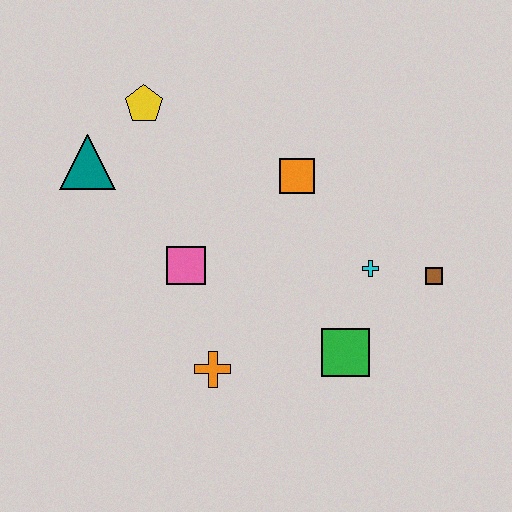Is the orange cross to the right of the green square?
No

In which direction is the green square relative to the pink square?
The green square is to the right of the pink square.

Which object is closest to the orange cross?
The pink square is closest to the orange cross.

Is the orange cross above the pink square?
No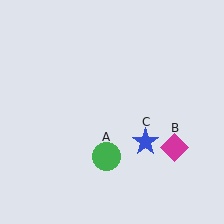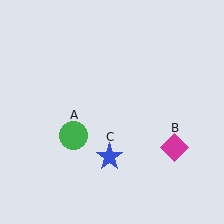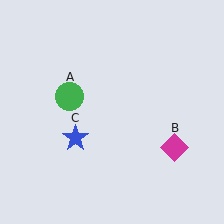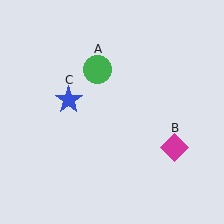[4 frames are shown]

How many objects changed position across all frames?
2 objects changed position: green circle (object A), blue star (object C).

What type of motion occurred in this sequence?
The green circle (object A), blue star (object C) rotated clockwise around the center of the scene.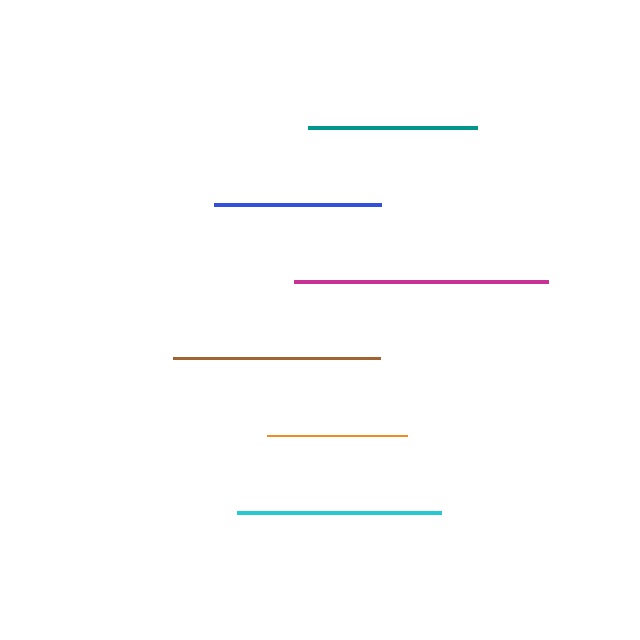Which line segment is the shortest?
The orange line is the shortest at approximately 140 pixels.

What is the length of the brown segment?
The brown segment is approximately 207 pixels long.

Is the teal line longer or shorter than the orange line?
The teal line is longer than the orange line.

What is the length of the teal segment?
The teal segment is approximately 169 pixels long.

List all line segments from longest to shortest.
From longest to shortest: magenta, brown, cyan, teal, blue, orange.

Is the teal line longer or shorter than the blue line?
The teal line is longer than the blue line.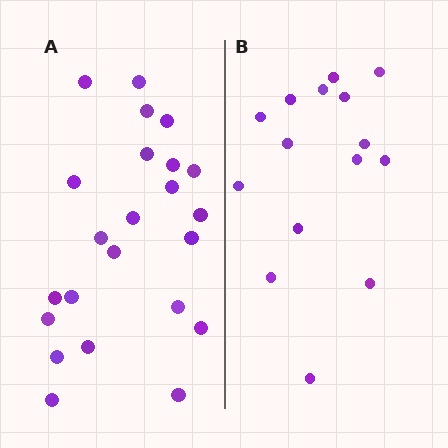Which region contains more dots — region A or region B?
Region A (the left region) has more dots.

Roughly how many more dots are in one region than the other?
Region A has roughly 8 or so more dots than region B.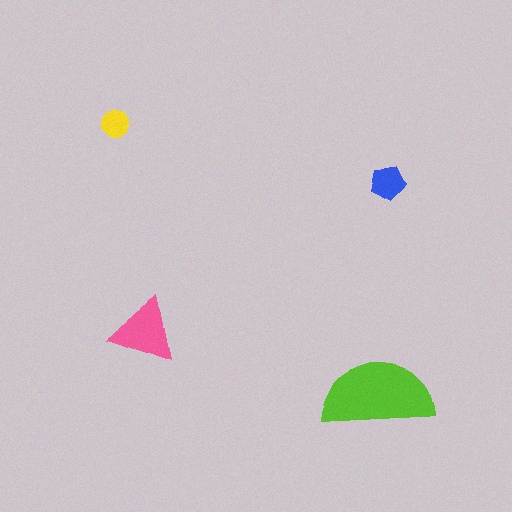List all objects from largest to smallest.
The lime semicircle, the pink triangle, the blue pentagon, the yellow circle.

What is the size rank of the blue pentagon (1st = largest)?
3rd.